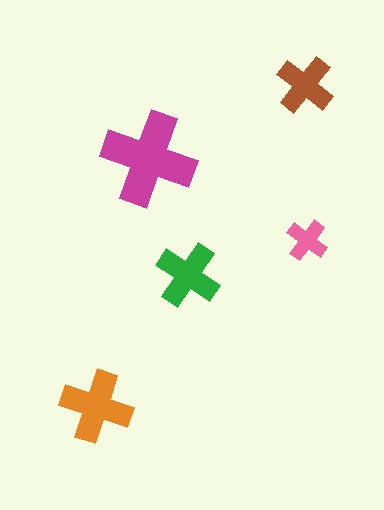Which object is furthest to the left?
The orange cross is leftmost.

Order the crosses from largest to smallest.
the magenta one, the orange one, the green one, the brown one, the pink one.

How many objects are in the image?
There are 5 objects in the image.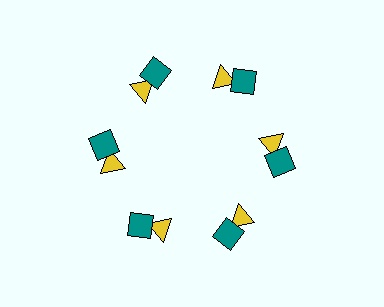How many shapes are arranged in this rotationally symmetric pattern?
There are 12 shapes, arranged in 6 groups of 2.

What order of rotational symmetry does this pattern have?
This pattern has 6-fold rotational symmetry.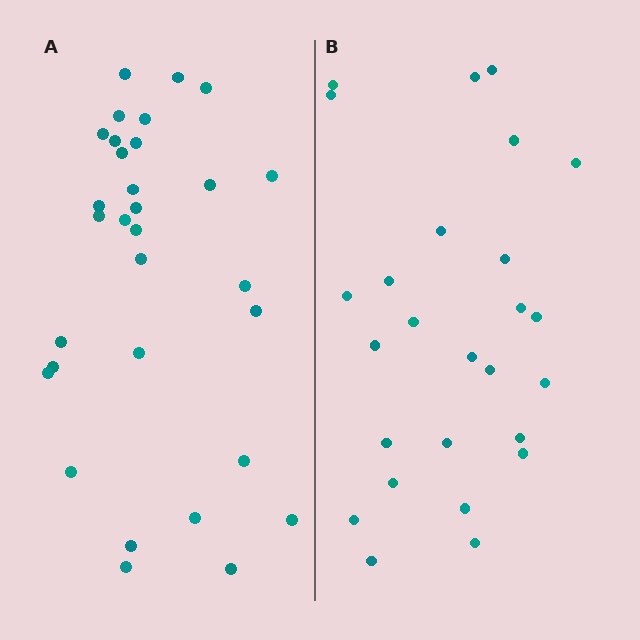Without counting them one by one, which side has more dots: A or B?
Region A (the left region) has more dots.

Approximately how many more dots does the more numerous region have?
Region A has about 5 more dots than region B.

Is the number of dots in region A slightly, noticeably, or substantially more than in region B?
Region A has only slightly more — the two regions are fairly close. The ratio is roughly 1.2 to 1.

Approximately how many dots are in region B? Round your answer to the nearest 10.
About 30 dots. (The exact count is 26, which rounds to 30.)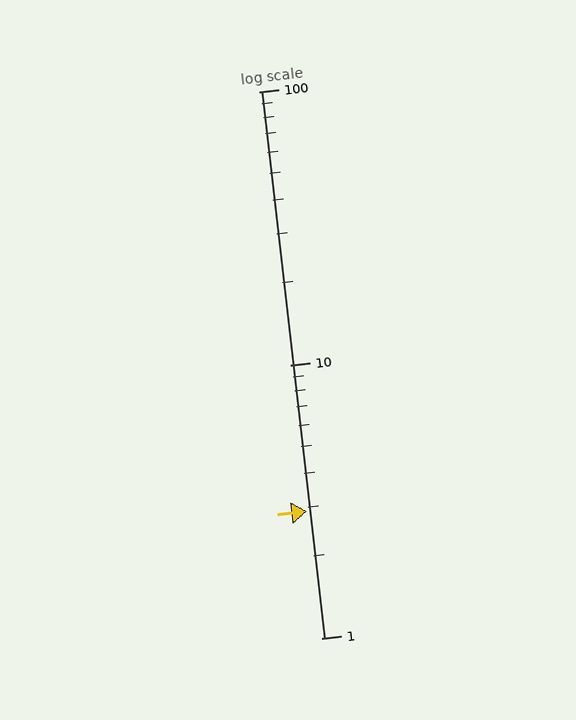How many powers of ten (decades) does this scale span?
The scale spans 2 decades, from 1 to 100.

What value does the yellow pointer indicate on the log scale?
The pointer indicates approximately 2.9.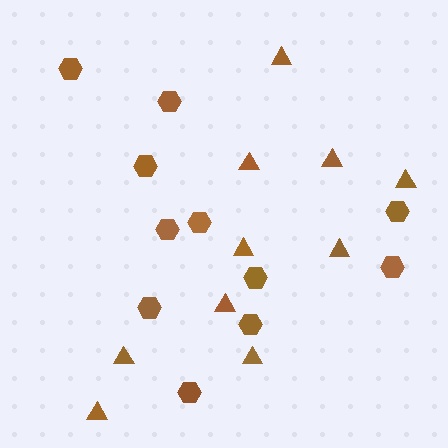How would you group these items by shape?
There are 2 groups: one group of hexagons (11) and one group of triangles (10).